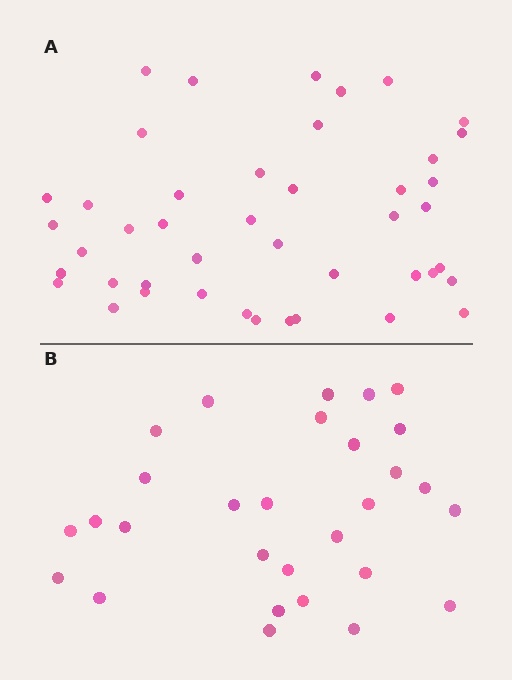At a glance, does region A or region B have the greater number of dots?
Region A (the top region) has more dots.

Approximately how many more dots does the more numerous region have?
Region A has approximately 15 more dots than region B.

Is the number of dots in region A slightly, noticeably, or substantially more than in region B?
Region A has substantially more. The ratio is roughly 1.5 to 1.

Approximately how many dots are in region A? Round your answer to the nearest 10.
About 40 dots. (The exact count is 44, which rounds to 40.)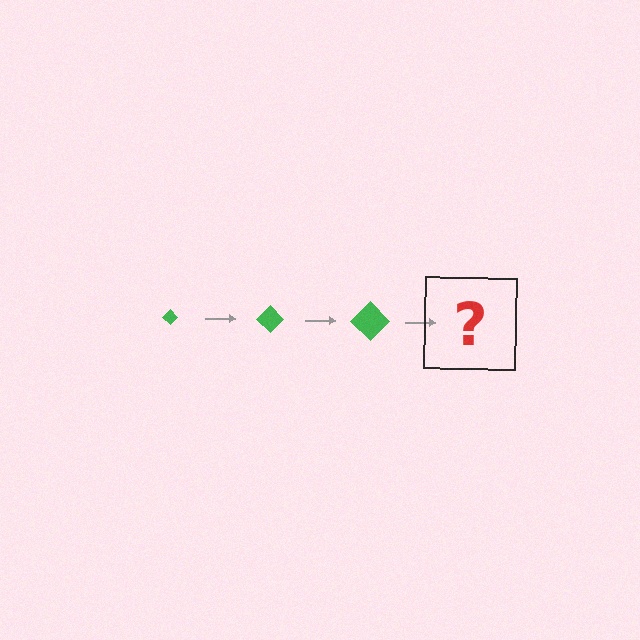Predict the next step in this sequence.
The next step is a green diamond, larger than the previous one.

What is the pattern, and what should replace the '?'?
The pattern is that the diamond gets progressively larger each step. The '?' should be a green diamond, larger than the previous one.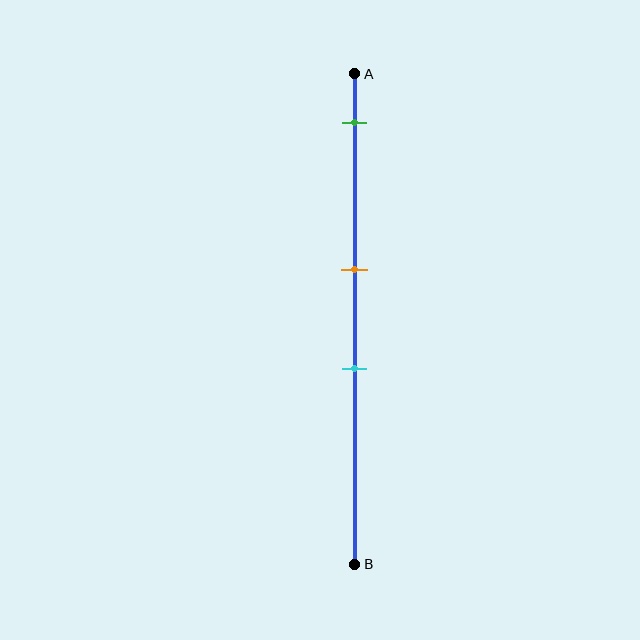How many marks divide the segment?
There are 3 marks dividing the segment.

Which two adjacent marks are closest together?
The orange and cyan marks are the closest adjacent pair.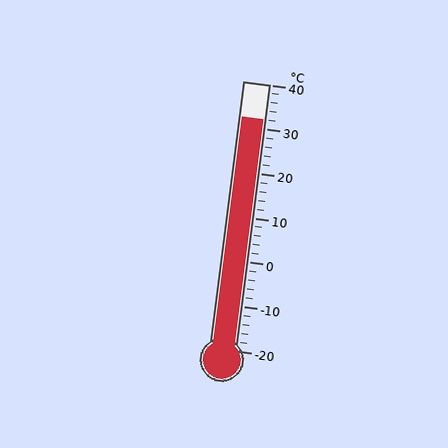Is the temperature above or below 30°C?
The temperature is above 30°C.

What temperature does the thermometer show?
The thermometer shows approximately 32°C.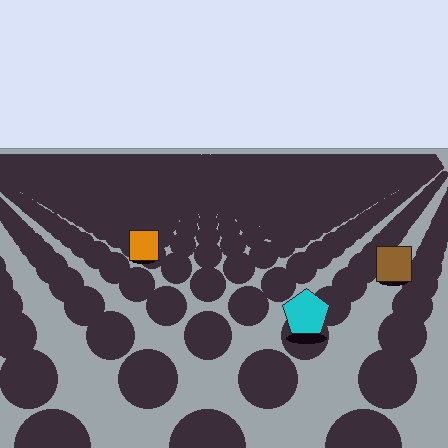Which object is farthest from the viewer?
The orange square is farthest from the viewer. It appears smaller and the ground texture around it is denser.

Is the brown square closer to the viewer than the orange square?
Yes. The brown square is closer — you can tell from the texture gradient: the ground texture is coarser near it.